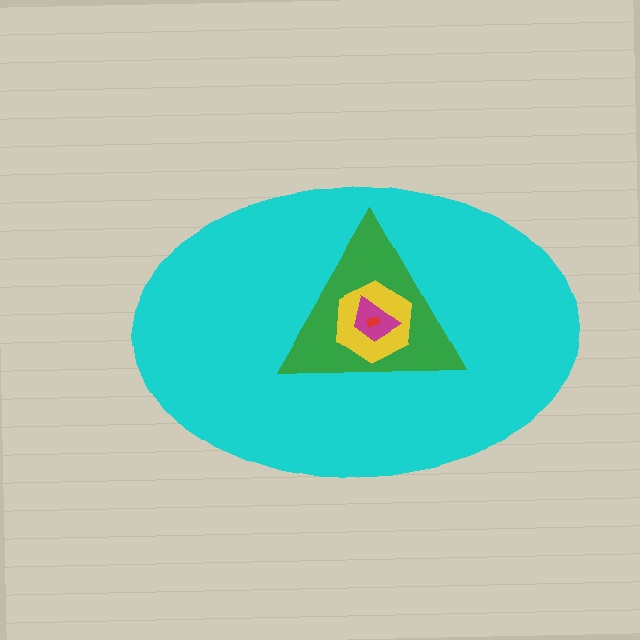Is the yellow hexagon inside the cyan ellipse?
Yes.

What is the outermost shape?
The cyan ellipse.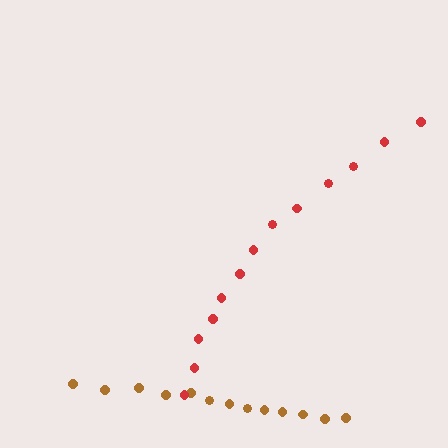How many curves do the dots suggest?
There are 2 distinct paths.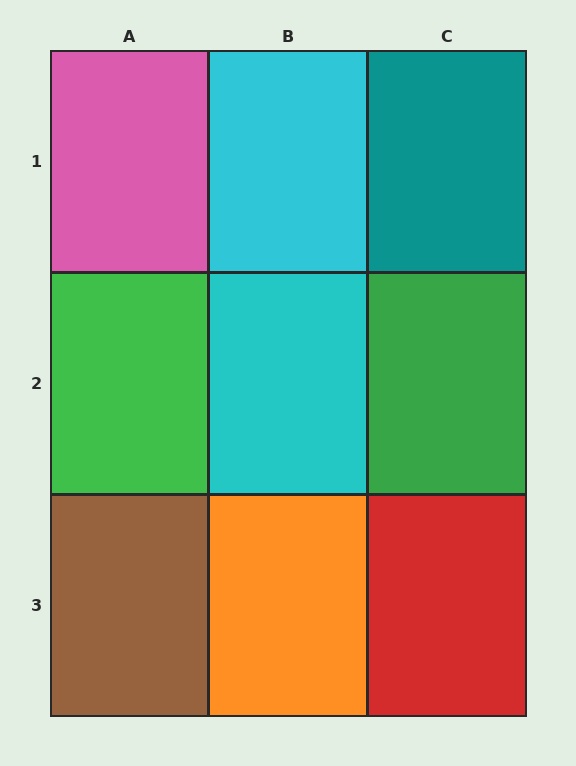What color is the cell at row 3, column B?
Orange.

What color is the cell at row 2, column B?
Cyan.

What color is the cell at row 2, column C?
Green.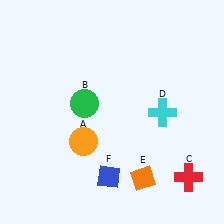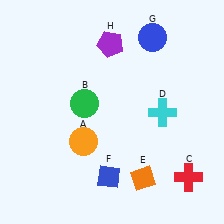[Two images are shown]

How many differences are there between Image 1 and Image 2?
There are 2 differences between the two images.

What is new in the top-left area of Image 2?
A purple pentagon (H) was added in the top-left area of Image 2.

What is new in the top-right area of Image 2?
A blue circle (G) was added in the top-right area of Image 2.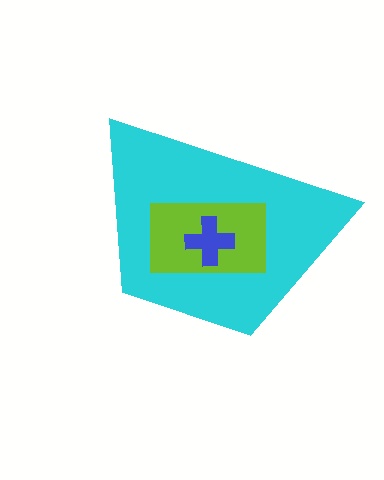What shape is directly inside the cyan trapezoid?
The lime rectangle.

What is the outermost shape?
The cyan trapezoid.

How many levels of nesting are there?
3.